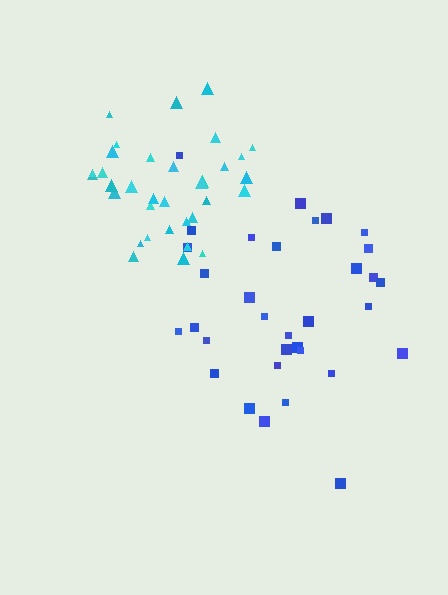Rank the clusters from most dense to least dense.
cyan, blue.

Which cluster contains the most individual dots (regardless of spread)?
Cyan (34).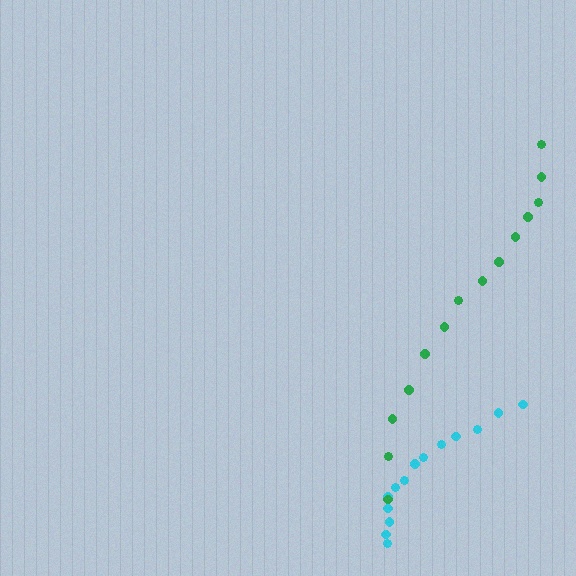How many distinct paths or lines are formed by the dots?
There are 2 distinct paths.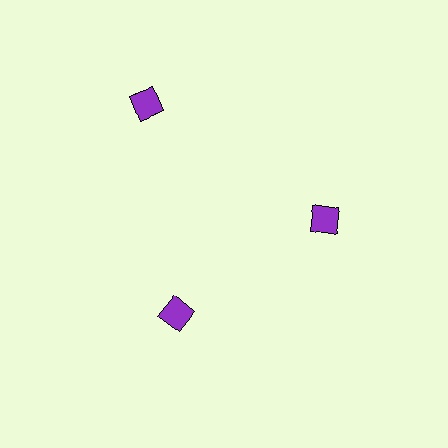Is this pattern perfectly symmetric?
No. The 3 purple diamonds are arranged in a ring, but one element near the 11 o'clock position is pushed outward from the center, breaking the 3-fold rotational symmetry.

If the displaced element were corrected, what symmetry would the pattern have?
It would have 3-fold rotational symmetry — the pattern would map onto itself every 120 degrees.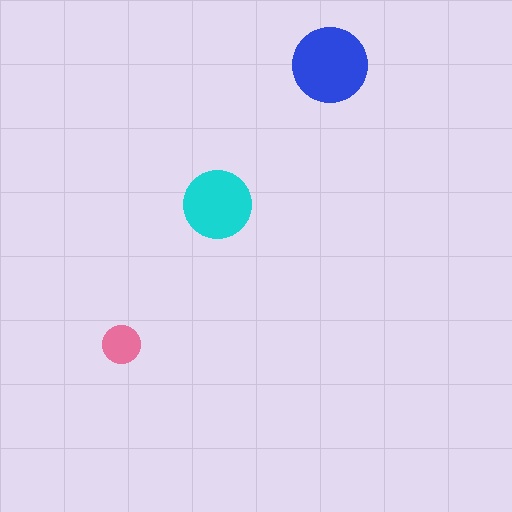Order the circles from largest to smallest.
the blue one, the cyan one, the pink one.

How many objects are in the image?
There are 3 objects in the image.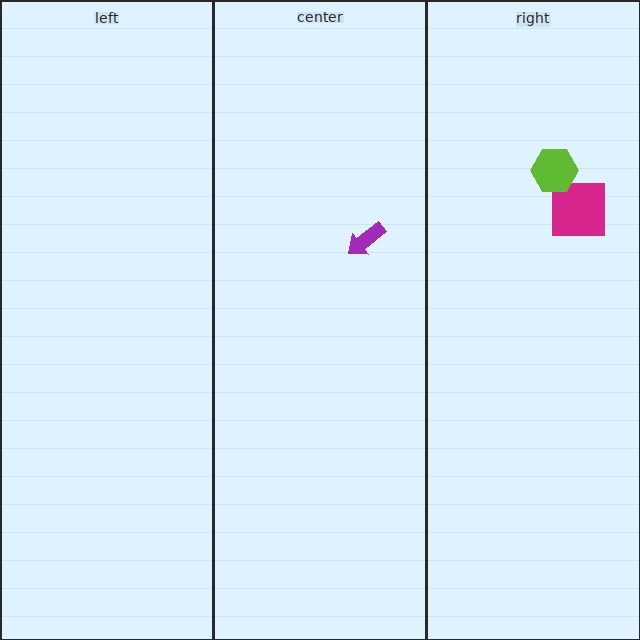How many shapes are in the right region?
2.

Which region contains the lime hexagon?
The right region.